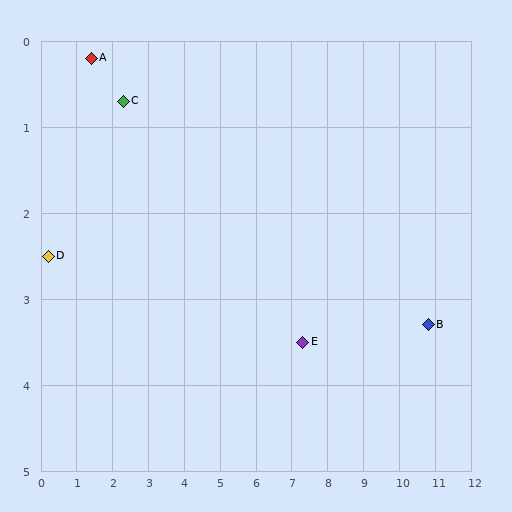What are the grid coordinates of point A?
Point A is at approximately (1.4, 0.2).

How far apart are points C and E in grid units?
Points C and E are about 5.7 grid units apart.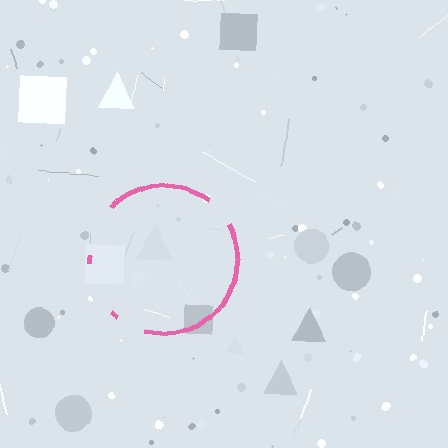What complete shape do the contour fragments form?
The contour fragments form a circle.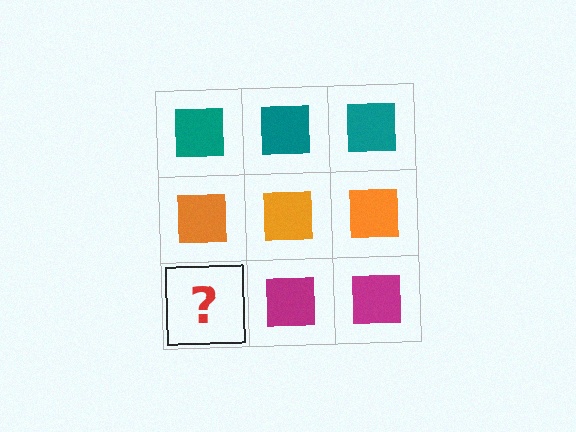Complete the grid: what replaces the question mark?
The question mark should be replaced with a magenta square.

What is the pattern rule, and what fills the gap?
The rule is that each row has a consistent color. The gap should be filled with a magenta square.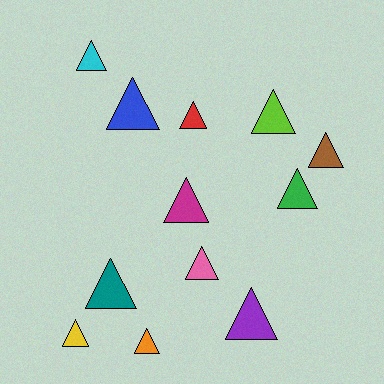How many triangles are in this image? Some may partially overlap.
There are 12 triangles.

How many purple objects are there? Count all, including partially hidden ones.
There is 1 purple object.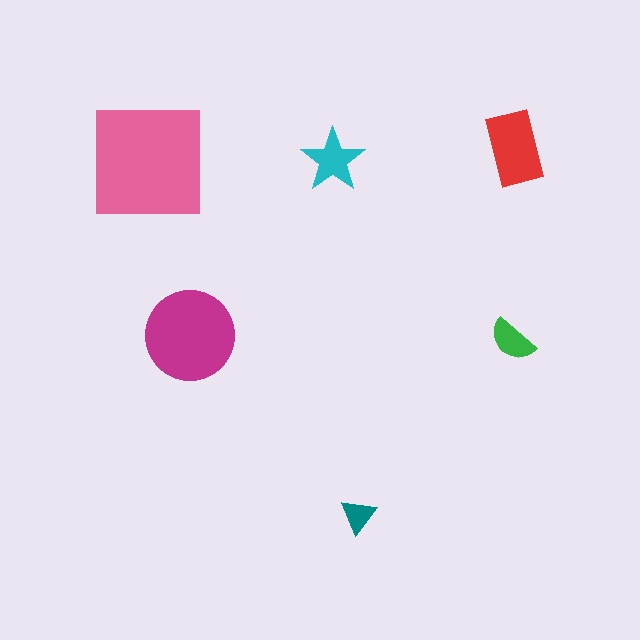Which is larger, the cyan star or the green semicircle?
The cyan star.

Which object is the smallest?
The teal triangle.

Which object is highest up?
The red rectangle is topmost.